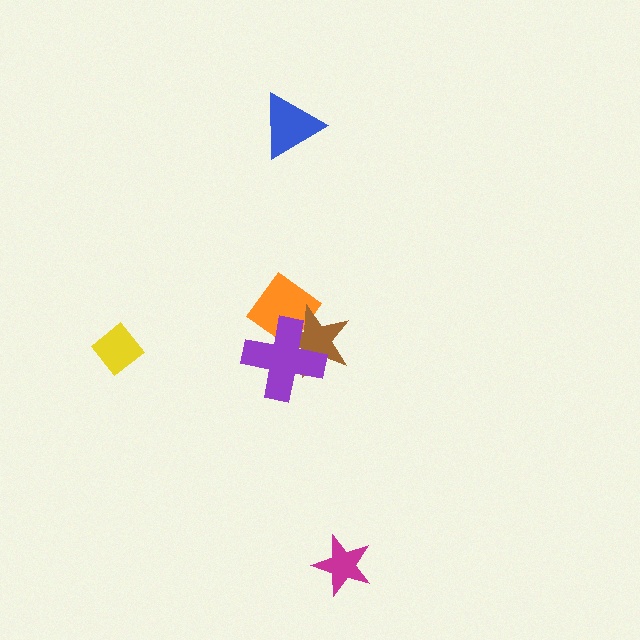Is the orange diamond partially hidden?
Yes, it is partially covered by another shape.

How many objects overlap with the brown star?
2 objects overlap with the brown star.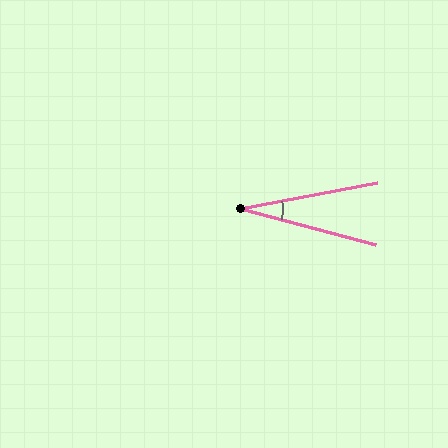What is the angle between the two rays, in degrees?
Approximately 25 degrees.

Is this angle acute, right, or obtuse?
It is acute.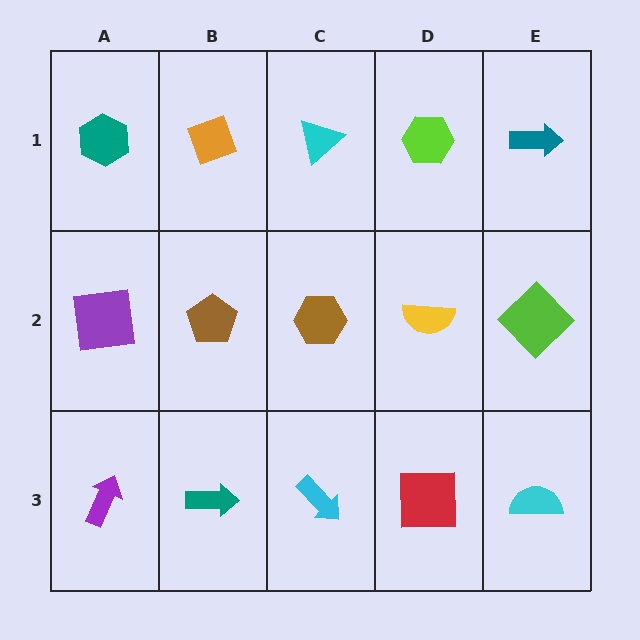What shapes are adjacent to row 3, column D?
A yellow semicircle (row 2, column D), a cyan arrow (row 3, column C), a cyan semicircle (row 3, column E).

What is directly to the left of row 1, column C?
An orange diamond.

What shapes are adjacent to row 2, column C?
A cyan triangle (row 1, column C), a cyan arrow (row 3, column C), a brown pentagon (row 2, column B), a yellow semicircle (row 2, column D).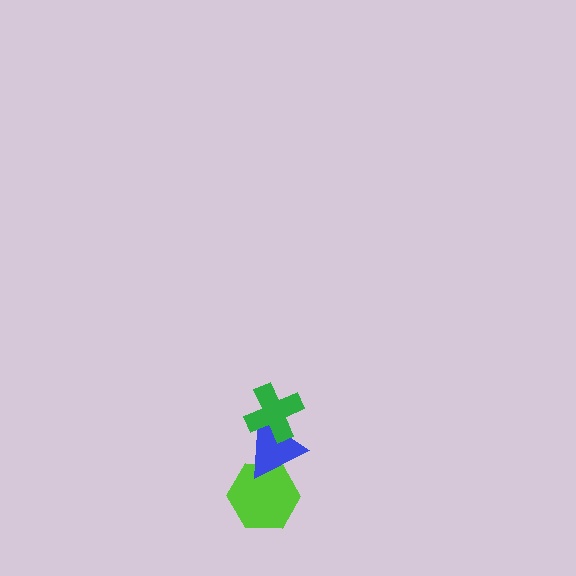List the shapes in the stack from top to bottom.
From top to bottom: the green cross, the blue triangle, the lime hexagon.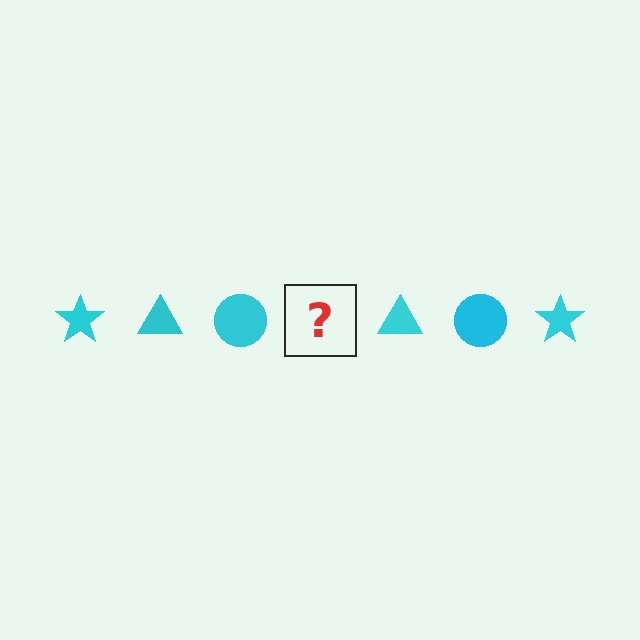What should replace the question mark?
The question mark should be replaced with a cyan star.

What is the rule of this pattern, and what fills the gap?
The rule is that the pattern cycles through star, triangle, circle shapes in cyan. The gap should be filled with a cyan star.